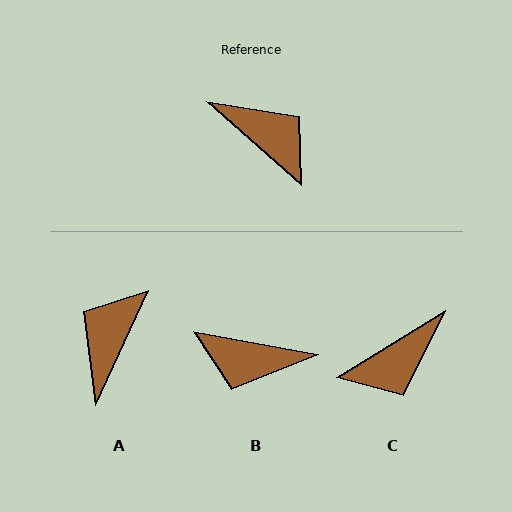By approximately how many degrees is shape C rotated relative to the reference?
Approximately 107 degrees clockwise.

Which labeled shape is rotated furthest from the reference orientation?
B, about 149 degrees away.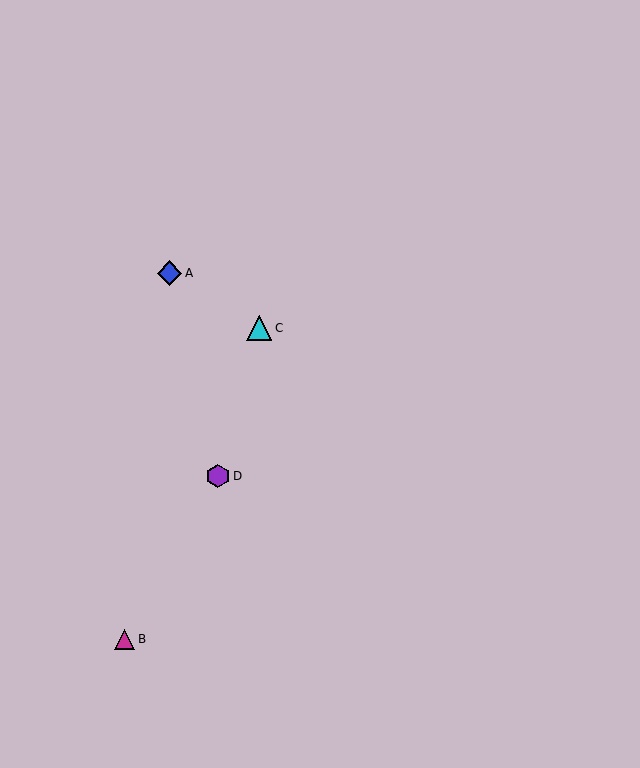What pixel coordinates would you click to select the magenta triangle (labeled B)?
Click at (125, 639) to select the magenta triangle B.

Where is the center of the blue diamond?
The center of the blue diamond is at (169, 273).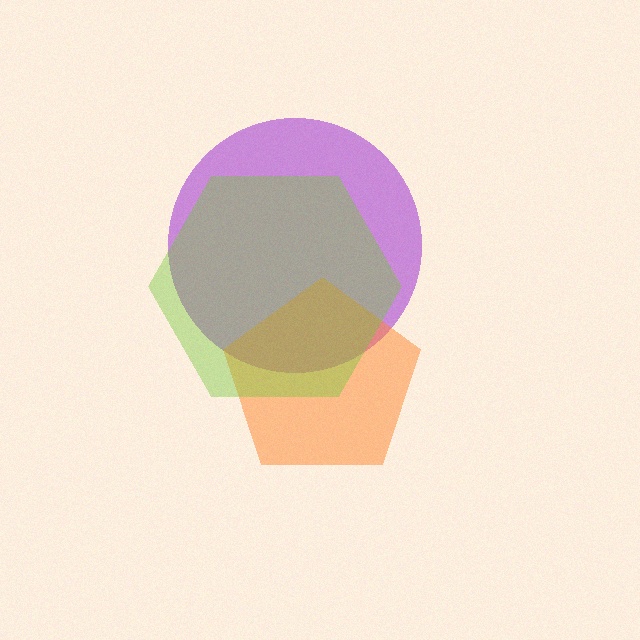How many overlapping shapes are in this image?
There are 3 overlapping shapes in the image.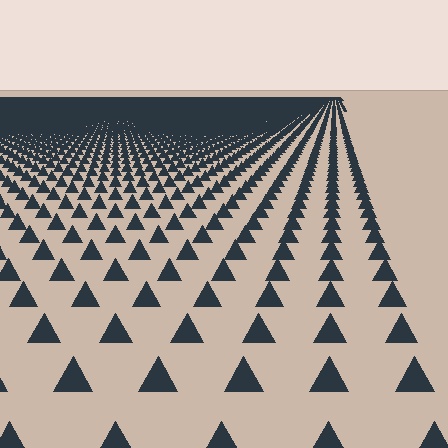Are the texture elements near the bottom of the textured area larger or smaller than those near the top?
Larger. Near the bottom, elements are closer to the viewer and appear at a bigger on-screen size.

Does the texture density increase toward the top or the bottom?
Density increases toward the top.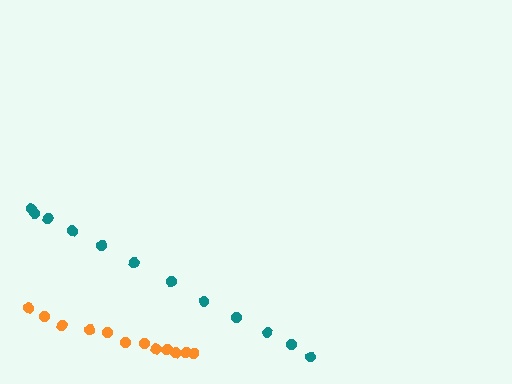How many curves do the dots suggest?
There are 2 distinct paths.